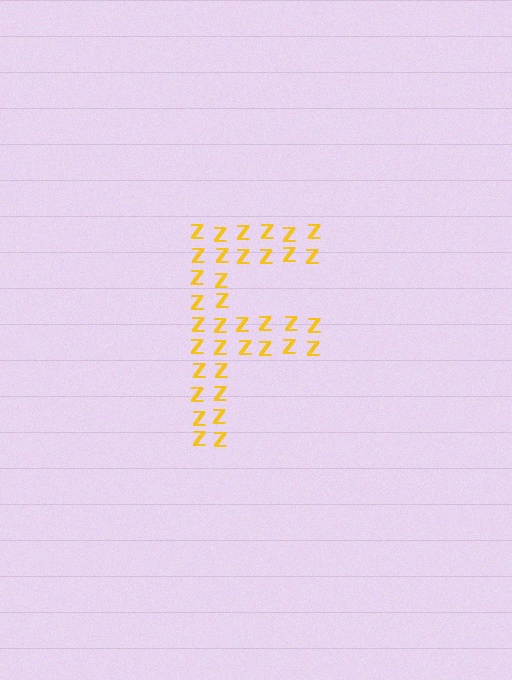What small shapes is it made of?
It is made of small letter Z's.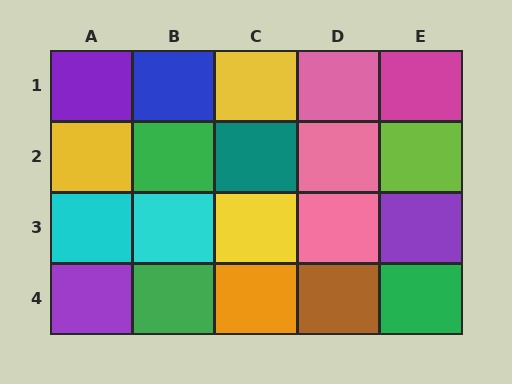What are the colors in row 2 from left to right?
Yellow, green, teal, pink, lime.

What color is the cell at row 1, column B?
Blue.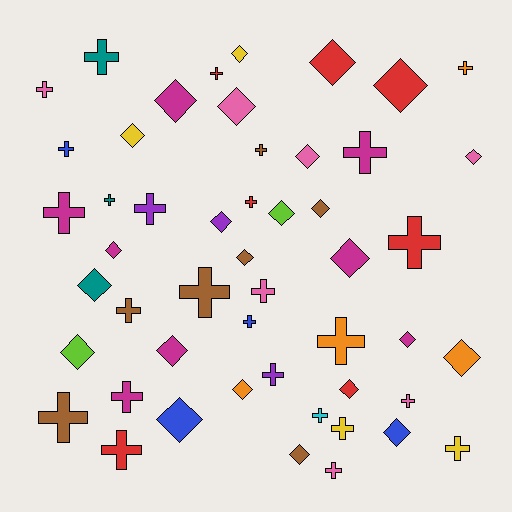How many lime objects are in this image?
There are 2 lime objects.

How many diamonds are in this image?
There are 24 diamonds.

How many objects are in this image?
There are 50 objects.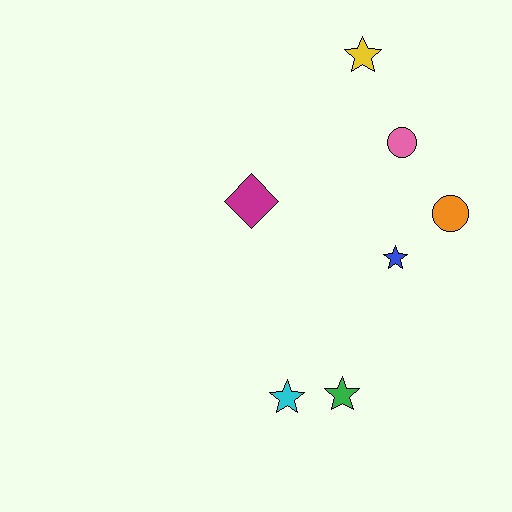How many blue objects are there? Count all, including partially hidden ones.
There is 1 blue object.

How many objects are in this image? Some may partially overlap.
There are 7 objects.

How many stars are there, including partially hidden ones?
There are 4 stars.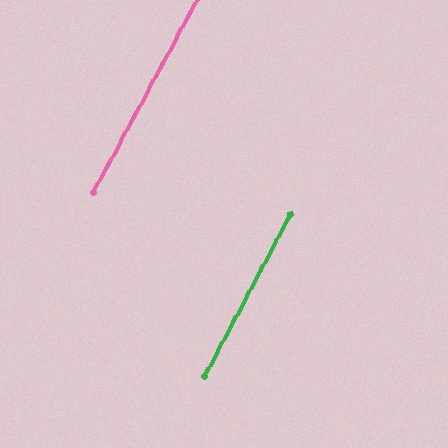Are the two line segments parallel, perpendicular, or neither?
Parallel — their directions differ by only 0.2°.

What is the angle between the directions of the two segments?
Approximately 0 degrees.